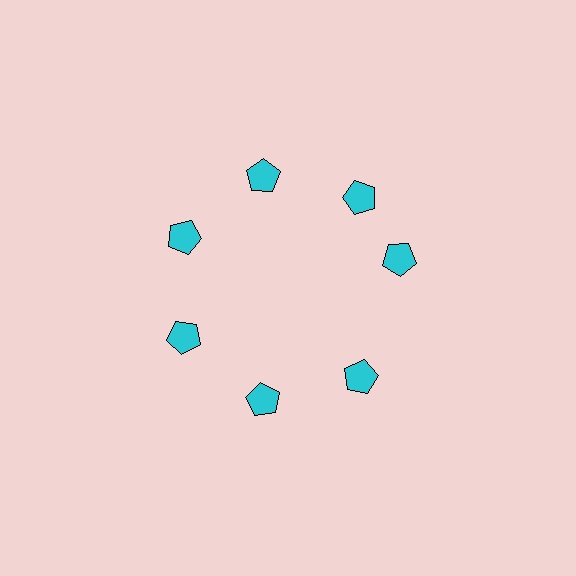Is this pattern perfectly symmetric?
No. The 7 cyan pentagons are arranged in a ring, but one element near the 3 o'clock position is rotated out of alignment along the ring, breaking the 7-fold rotational symmetry.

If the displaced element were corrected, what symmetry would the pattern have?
It would have 7-fold rotational symmetry — the pattern would map onto itself every 51 degrees.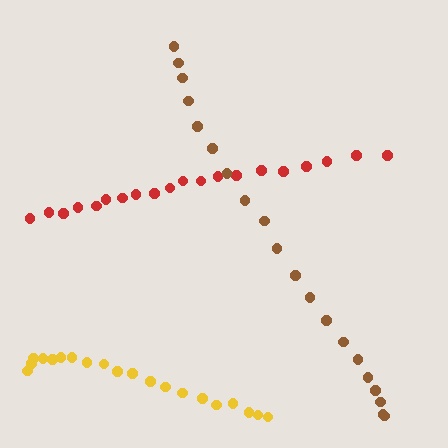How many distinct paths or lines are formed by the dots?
There are 3 distinct paths.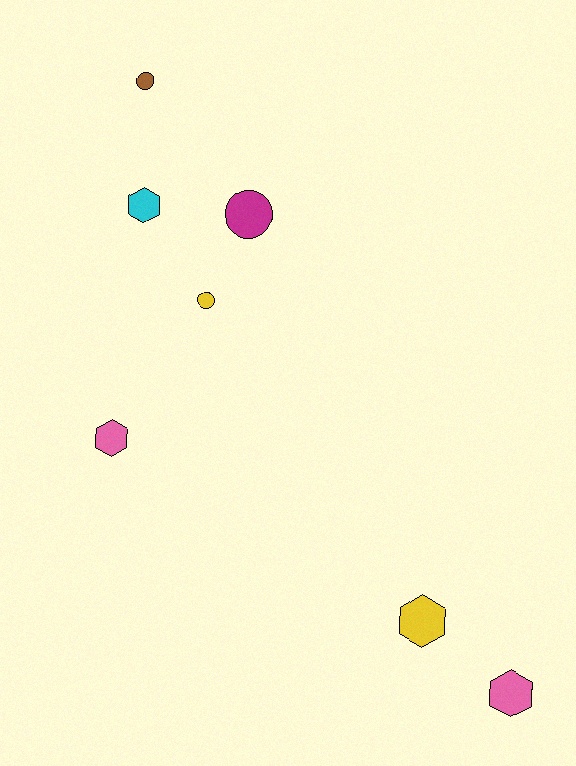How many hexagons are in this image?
There are 4 hexagons.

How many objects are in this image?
There are 7 objects.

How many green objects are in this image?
There are no green objects.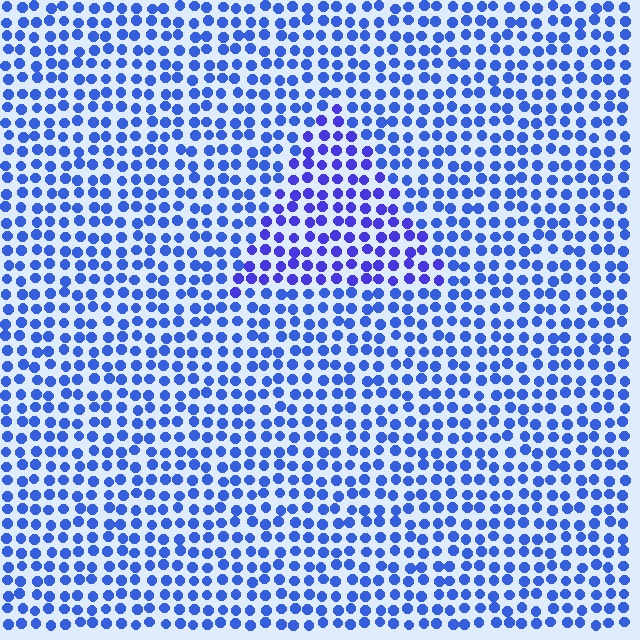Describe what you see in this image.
The image is filled with small blue elements in a uniform arrangement. A triangle-shaped region is visible where the elements are tinted to a slightly different hue, forming a subtle color boundary.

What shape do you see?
I see a triangle.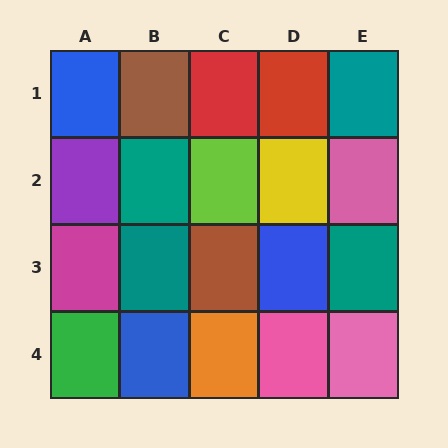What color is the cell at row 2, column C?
Lime.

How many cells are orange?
1 cell is orange.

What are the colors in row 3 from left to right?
Magenta, teal, brown, blue, teal.